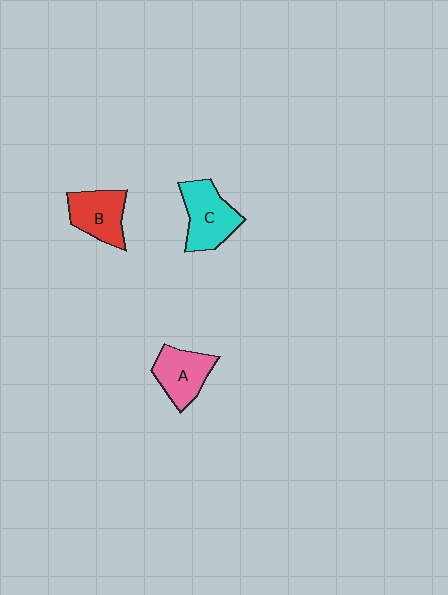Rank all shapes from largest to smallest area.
From largest to smallest: C (cyan), B (red), A (pink).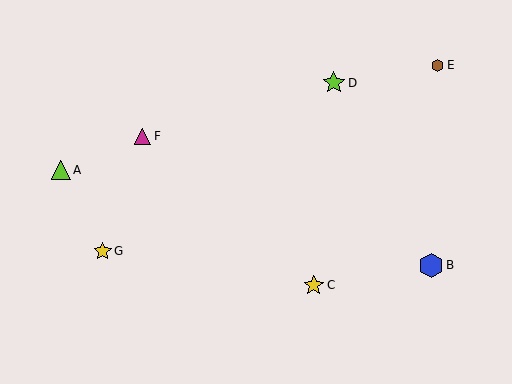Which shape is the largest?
The blue hexagon (labeled B) is the largest.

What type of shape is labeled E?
Shape E is a brown hexagon.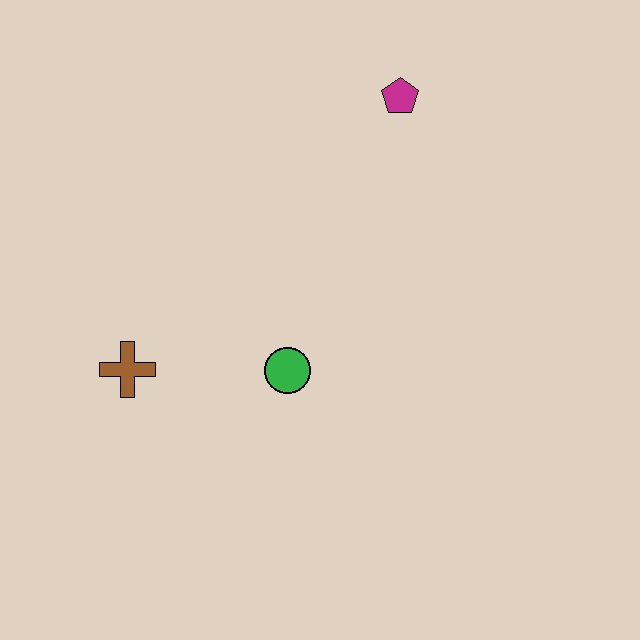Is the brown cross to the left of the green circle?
Yes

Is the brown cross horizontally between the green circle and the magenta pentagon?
No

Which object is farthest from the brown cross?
The magenta pentagon is farthest from the brown cross.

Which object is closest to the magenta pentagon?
The green circle is closest to the magenta pentagon.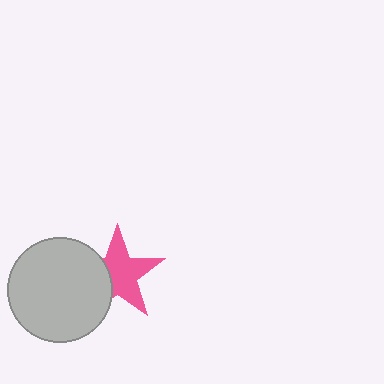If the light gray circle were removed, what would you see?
You would see the complete pink star.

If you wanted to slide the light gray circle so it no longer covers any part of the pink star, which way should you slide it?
Slide it left — that is the most direct way to separate the two shapes.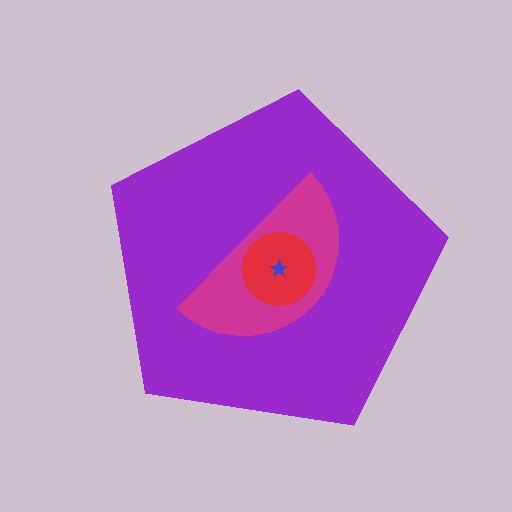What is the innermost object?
The blue star.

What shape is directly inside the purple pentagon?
The magenta semicircle.